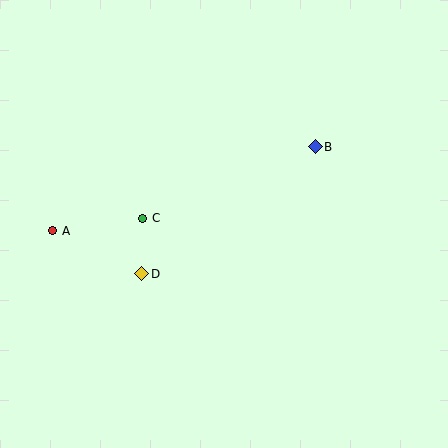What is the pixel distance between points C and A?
The distance between C and A is 91 pixels.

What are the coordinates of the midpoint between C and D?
The midpoint between C and D is at (142, 246).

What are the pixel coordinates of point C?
Point C is at (143, 218).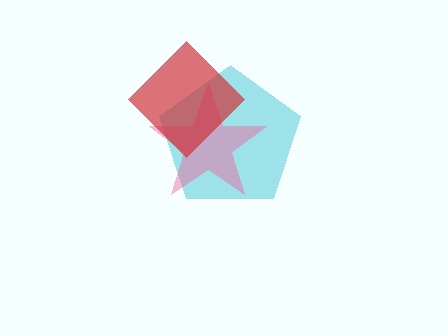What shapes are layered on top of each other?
The layered shapes are: a cyan pentagon, a pink star, a red diamond.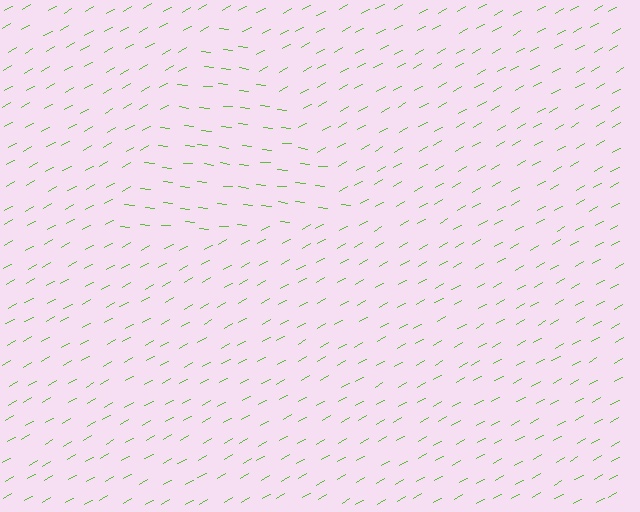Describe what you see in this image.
The image is filled with small lime line segments. A triangle region in the image has lines oriented differently from the surrounding lines, creating a visible texture boundary.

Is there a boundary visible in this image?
Yes, there is a texture boundary formed by a change in line orientation.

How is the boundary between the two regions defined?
The boundary is defined purely by a change in line orientation (approximately 35 degrees difference). All lines are the same color and thickness.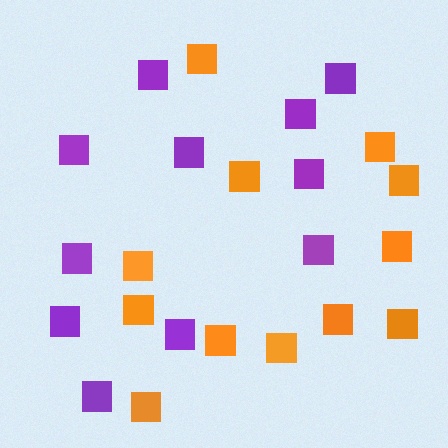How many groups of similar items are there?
There are 2 groups: one group of orange squares (12) and one group of purple squares (11).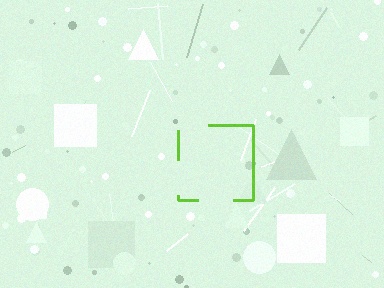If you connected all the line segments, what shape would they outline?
They would outline a square.